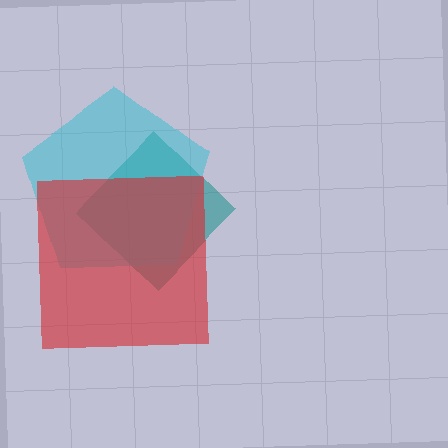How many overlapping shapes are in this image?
There are 3 overlapping shapes in the image.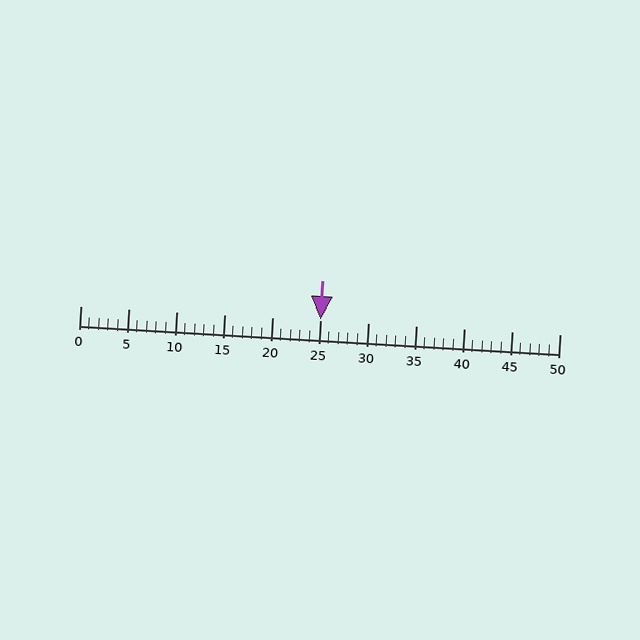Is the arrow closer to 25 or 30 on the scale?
The arrow is closer to 25.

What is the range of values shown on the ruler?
The ruler shows values from 0 to 50.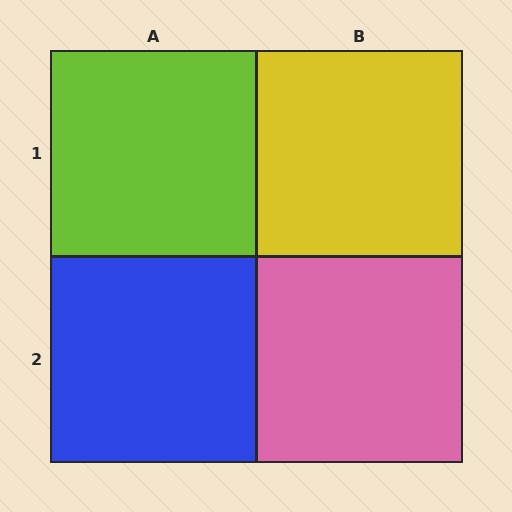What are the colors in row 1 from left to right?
Lime, yellow.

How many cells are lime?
1 cell is lime.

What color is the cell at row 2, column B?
Pink.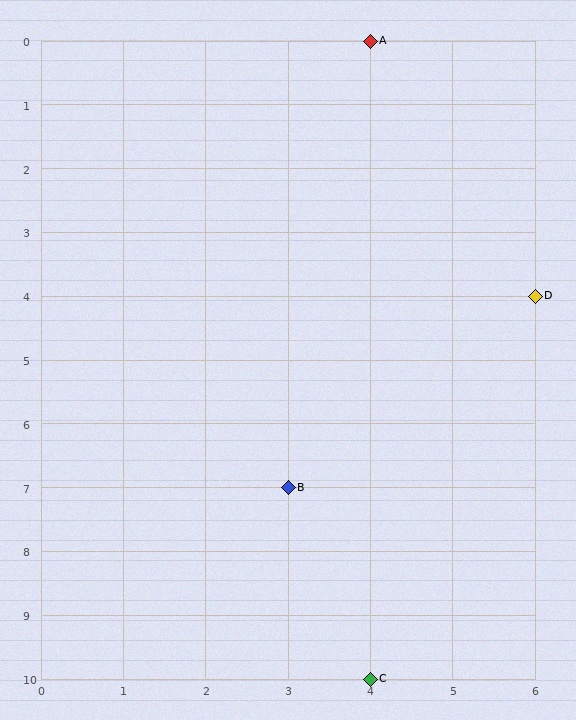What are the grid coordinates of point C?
Point C is at grid coordinates (4, 10).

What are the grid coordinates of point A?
Point A is at grid coordinates (4, 0).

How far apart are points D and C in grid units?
Points D and C are 2 columns and 6 rows apart (about 6.3 grid units diagonally).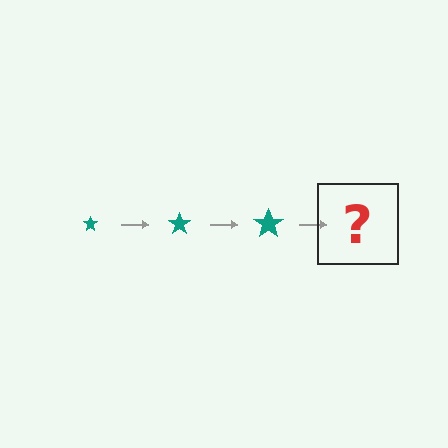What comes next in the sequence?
The next element should be a teal star, larger than the previous one.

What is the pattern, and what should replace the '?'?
The pattern is that the star gets progressively larger each step. The '?' should be a teal star, larger than the previous one.